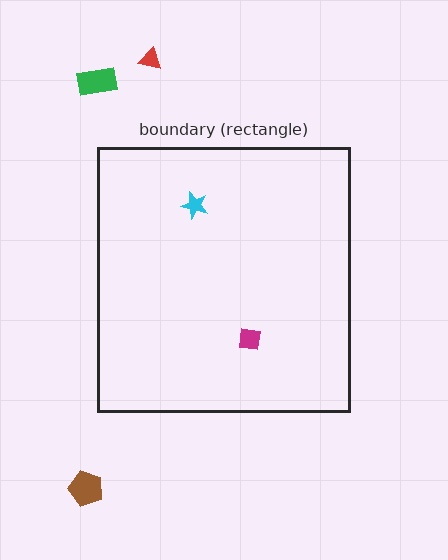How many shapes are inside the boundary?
2 inside, 3 outside.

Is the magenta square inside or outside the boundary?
Inside.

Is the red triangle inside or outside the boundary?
Outside.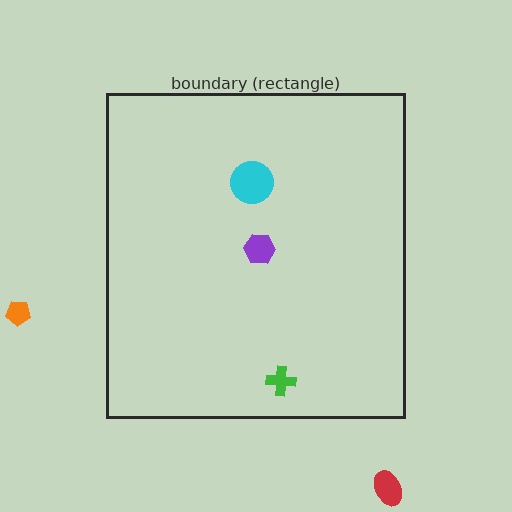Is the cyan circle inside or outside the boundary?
Inside.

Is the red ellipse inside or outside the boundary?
Outside.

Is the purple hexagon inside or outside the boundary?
Inside.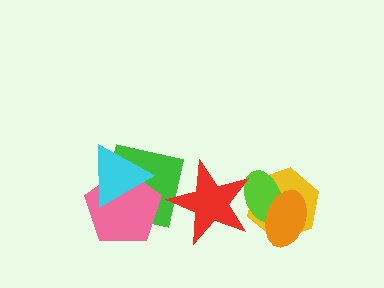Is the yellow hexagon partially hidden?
Yes, it is partially covered by another shape.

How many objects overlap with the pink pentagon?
2 objects overlap with the pink pentagon.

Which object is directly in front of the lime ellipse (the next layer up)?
The red star is directly in front of the lime ellipse.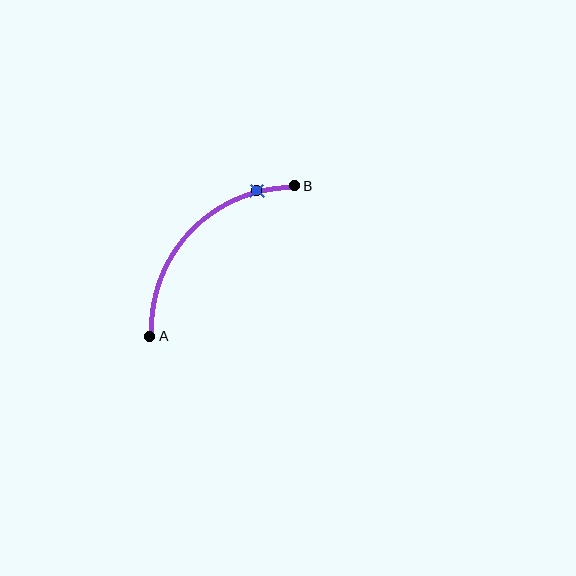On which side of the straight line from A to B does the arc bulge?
The arc bulges above and to the left of the straight line connecting A and B.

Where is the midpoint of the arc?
The arc midpoint is the point on the curve farthest from the straight line joining A and B. It sits above and to the left of that line.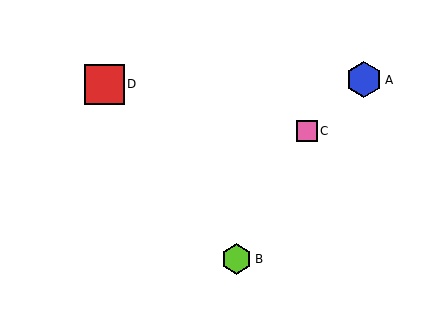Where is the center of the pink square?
The center of the pink square is at (307, 131).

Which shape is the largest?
The red square (labeled D) is the largest.